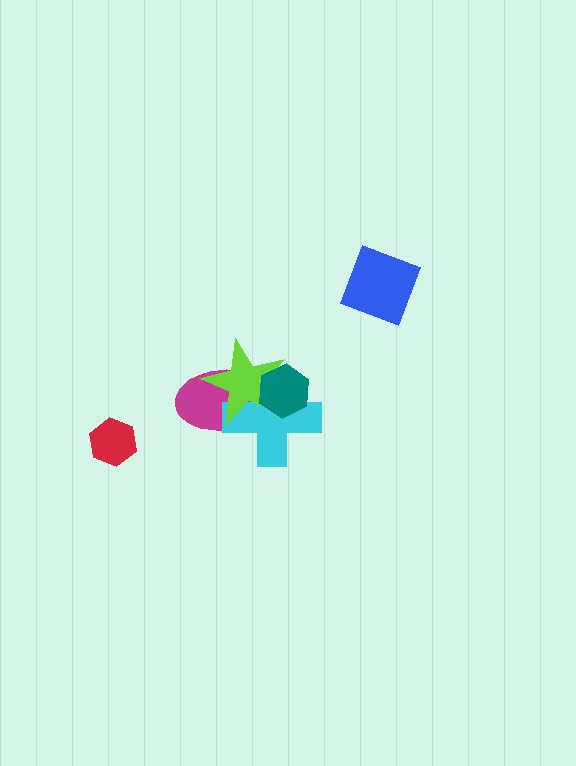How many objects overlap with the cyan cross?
3 objects overlap with the cyan cross.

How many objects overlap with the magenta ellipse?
3 objects overlap with the magenta ellipse.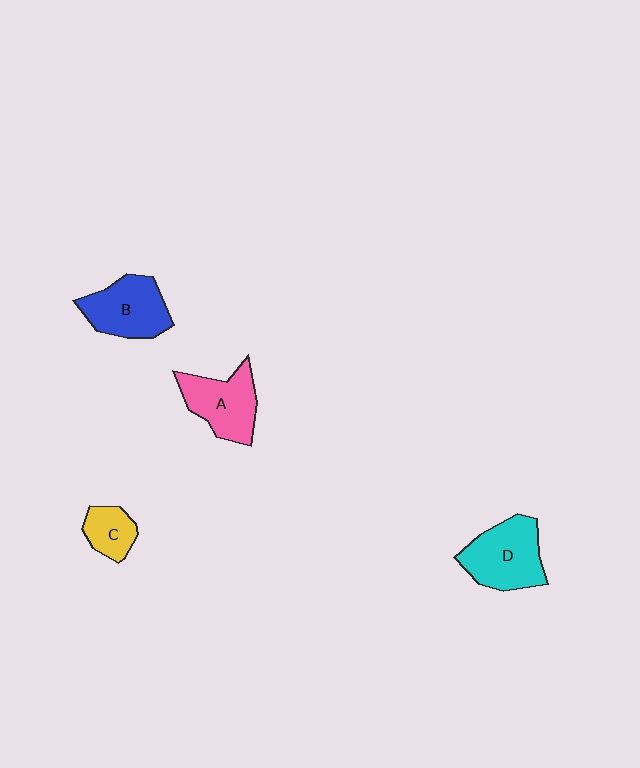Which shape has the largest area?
Shape D (cyan).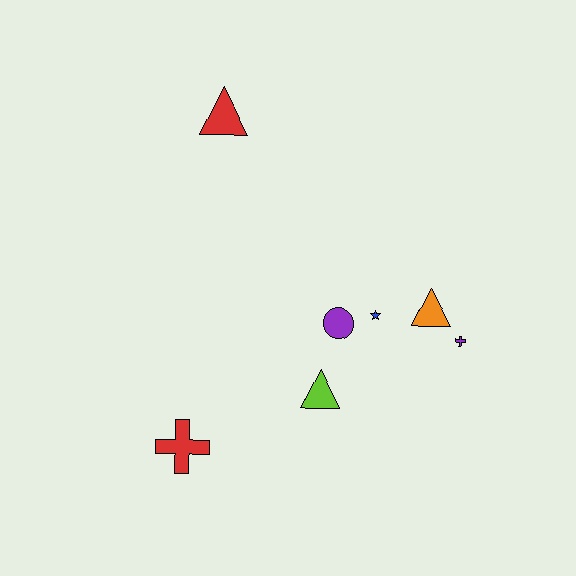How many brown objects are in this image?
There are no brown objects.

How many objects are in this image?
There are 7 objects.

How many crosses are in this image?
There are 2 crosses.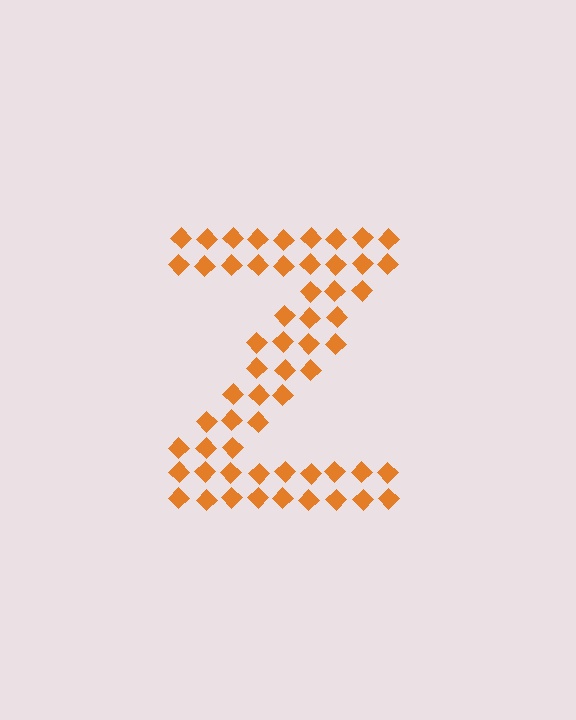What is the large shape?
The large shape is the letter Z.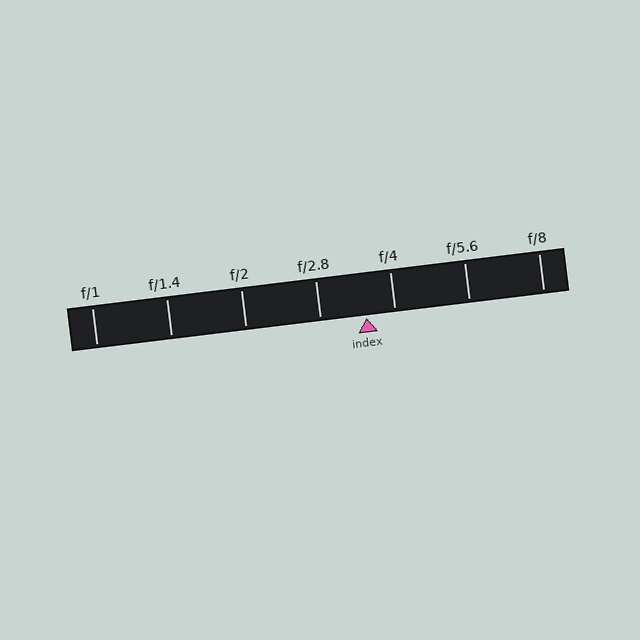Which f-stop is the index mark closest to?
The index mark is closest to f/4.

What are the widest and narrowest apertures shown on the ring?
The widest aperture shown is f/1 and the narrowest is f/8.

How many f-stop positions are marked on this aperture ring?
There are 7 f-stop positions marked.